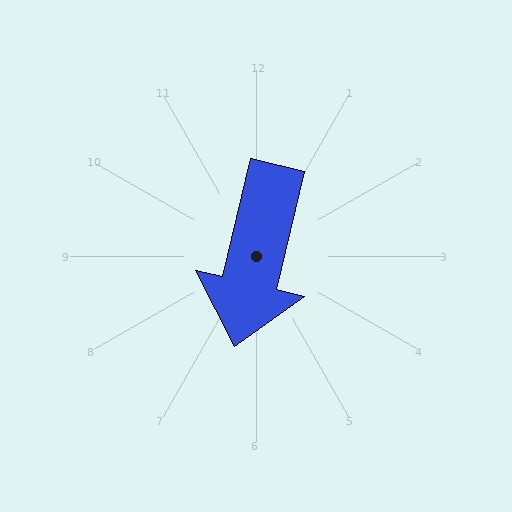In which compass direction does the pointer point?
South.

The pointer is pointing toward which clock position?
Roughly 6 o'clock.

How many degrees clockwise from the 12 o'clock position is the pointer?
Approximately 193 degrees.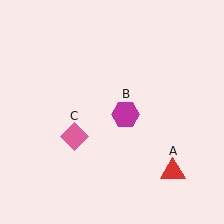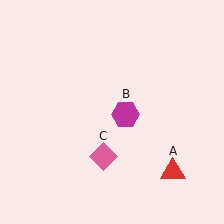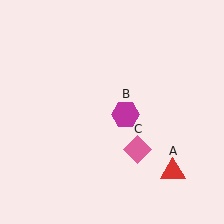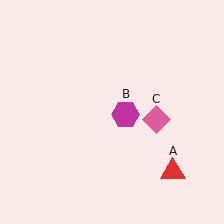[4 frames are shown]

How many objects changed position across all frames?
1 object changed position: pink diamond (object C).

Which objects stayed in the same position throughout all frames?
Red triangle (object A) and magenta hexagon (object B) remained stationary.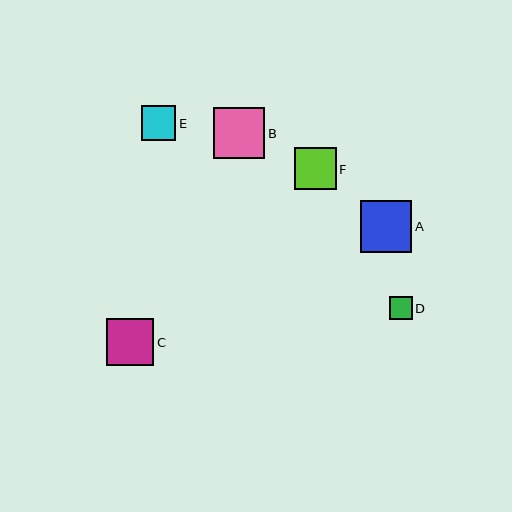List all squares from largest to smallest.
From largest to smallest: A, B, C, F, E, D.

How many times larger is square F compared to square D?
Square F is approximately 1.8 times the size of square D.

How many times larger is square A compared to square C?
Square A is approximately 1.1 times the size of square C.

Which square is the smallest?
Square D is the smallest with a size of approximately 23 pixels.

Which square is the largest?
Square A is the largest with a size of approximately 51 pixels.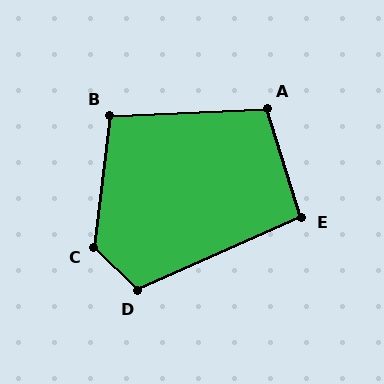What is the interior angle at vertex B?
Approximately 99 degrees (obtuse).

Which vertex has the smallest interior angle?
E, at approximately 97 degrees.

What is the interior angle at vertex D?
Approximately 111 degrees (obtuse).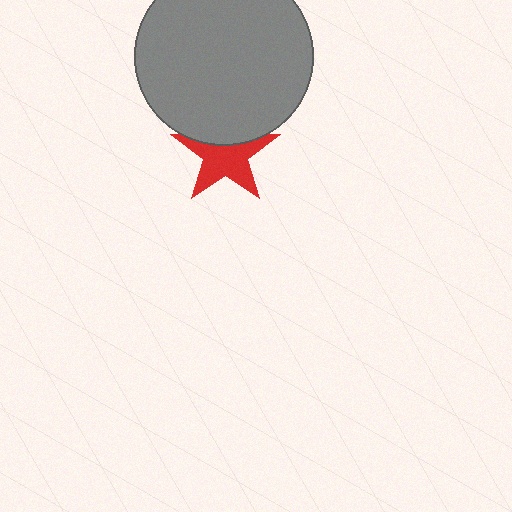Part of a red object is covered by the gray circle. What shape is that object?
It is a star.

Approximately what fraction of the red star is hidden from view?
Roughly 33% of the red star is hidden behind the gray circle.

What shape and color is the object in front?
The object in front is a gray circle.